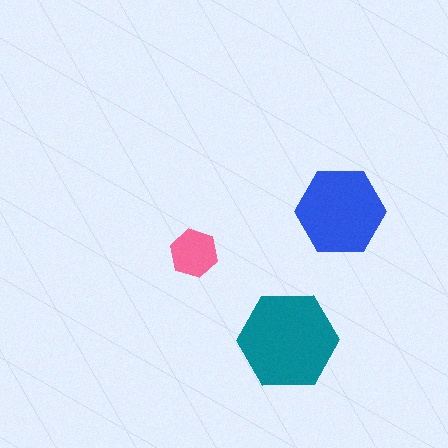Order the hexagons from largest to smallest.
the teal one, the blue one, the pink one.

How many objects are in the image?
There are 3 objects in the image.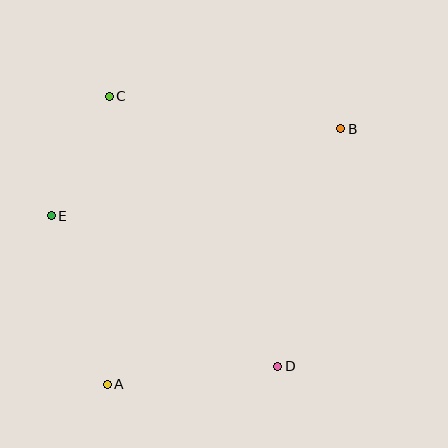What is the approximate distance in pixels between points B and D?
The distance between B and D is approximately 245 pixels.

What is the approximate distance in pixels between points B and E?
The distance between B and E is approximately 302 pixels.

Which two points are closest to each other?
Points C and E are closest to each other.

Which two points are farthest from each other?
Points A and B are farthest from each other.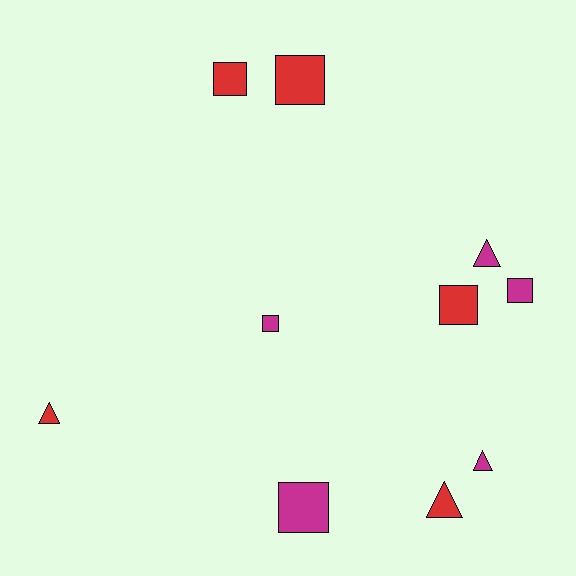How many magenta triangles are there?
There are 2 magenta triangles.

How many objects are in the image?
There are 10 objects.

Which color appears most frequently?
Red, with 5 objects.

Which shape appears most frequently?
Square, with 6 objects.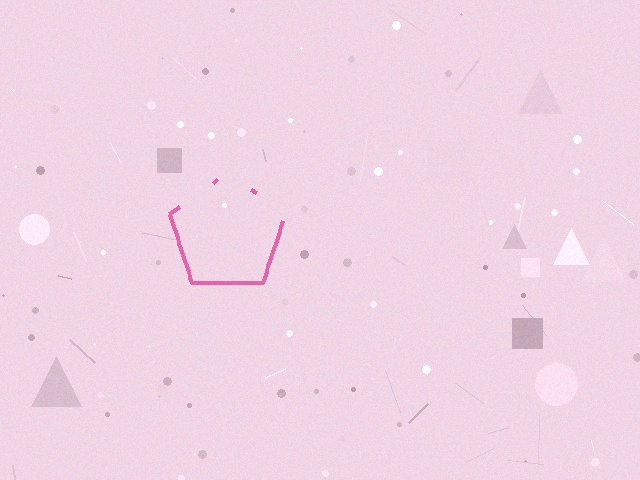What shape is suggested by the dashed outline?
The dashed outline suggests a pentagon.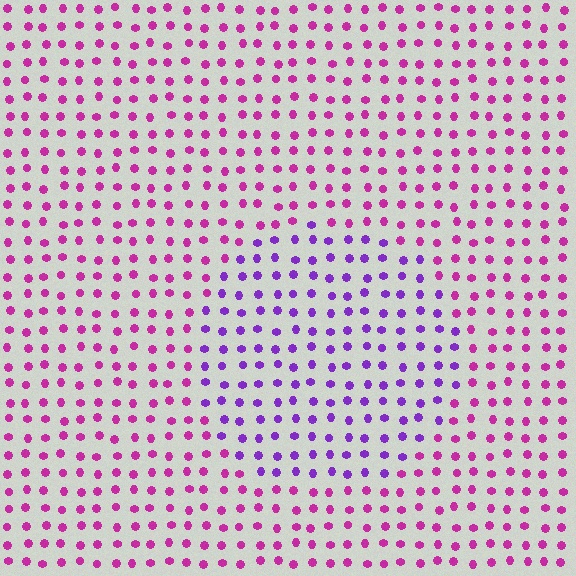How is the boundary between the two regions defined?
The boundary is defined purely by a slight shift in hue (about 40 degrees). Spacing, size, and orientation are identical on both sides.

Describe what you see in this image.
The image is filled with small magenta elements in a uniform arrangement. A circle-shaped region is visible where the elements are tinted to a slightly different hue, forming a subtle color boundary.